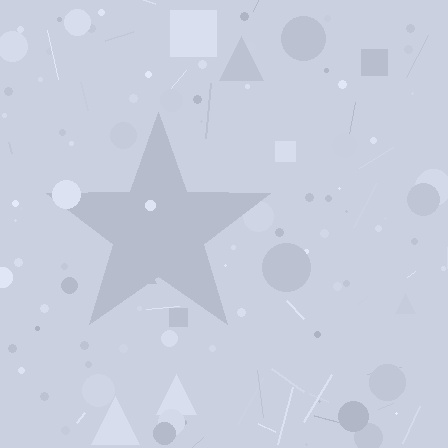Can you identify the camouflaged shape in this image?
The camouflaged shape is a star.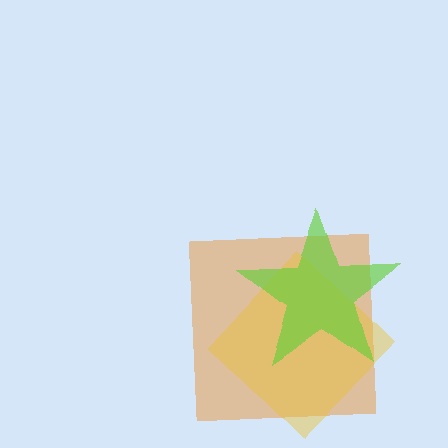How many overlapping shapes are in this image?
There are 3 overlapping shapes in the image.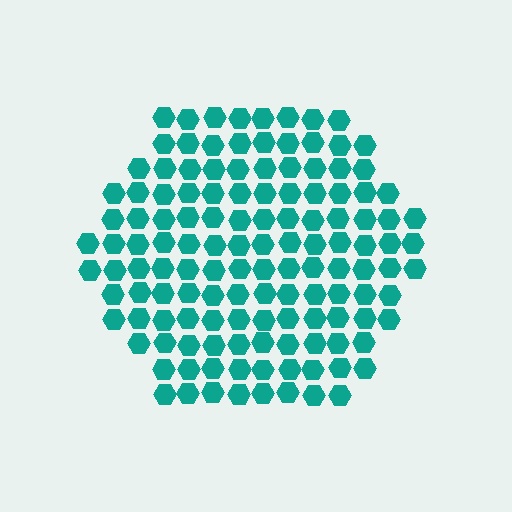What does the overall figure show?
The overall figure shows a hexagon.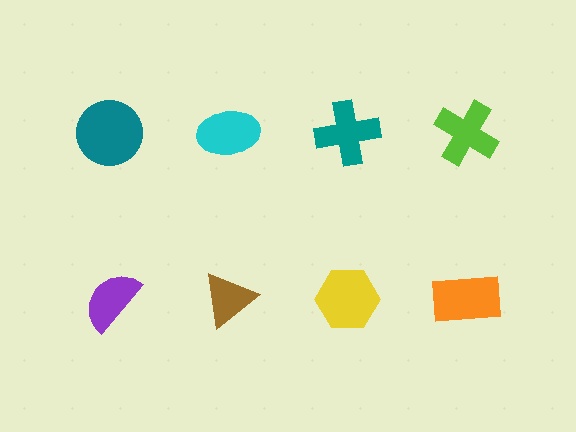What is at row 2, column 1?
A purple semicircle.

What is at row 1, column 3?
A teal cross.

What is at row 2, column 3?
A yellow hexagon.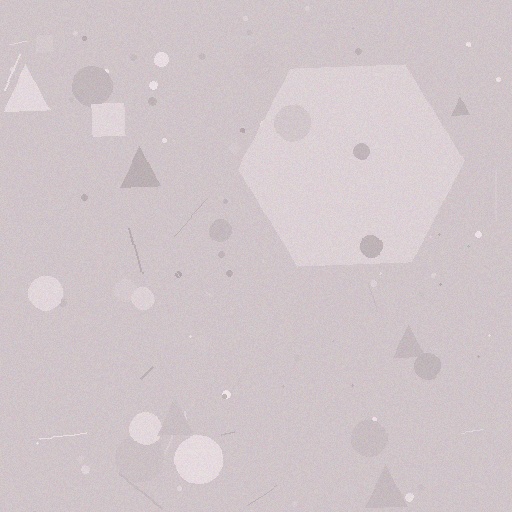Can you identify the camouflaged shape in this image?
The camouflaged shape is a hexagon.